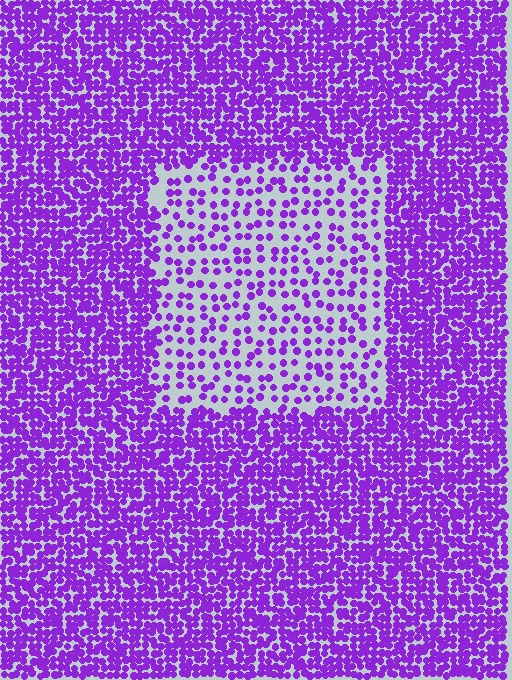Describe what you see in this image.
The image contains small purple elements arranged at two different densities. A rectangle-shaped region is visible where the elements are less densely packed than the surrounding area.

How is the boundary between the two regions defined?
The boundary is defined by a change in element density (approximately 2.6x ratio). All elements are the same color, size, and shape.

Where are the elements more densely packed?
The elements are more densely packed outside the rectangle boundary.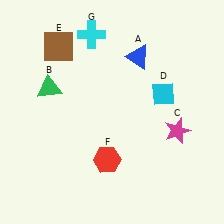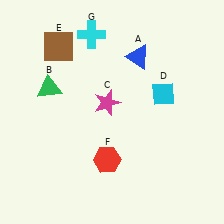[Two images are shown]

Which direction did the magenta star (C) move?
The magenta star (C) moved left.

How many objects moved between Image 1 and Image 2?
1 object moved between the two images.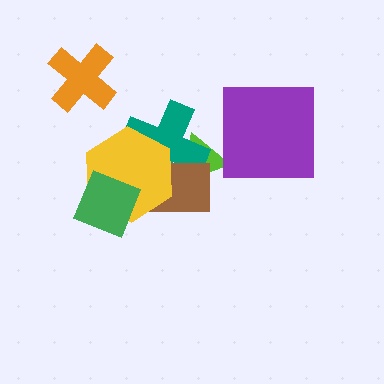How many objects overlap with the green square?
1 object overlaps with the green square.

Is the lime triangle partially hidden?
Yes, it is partially covered by another shape.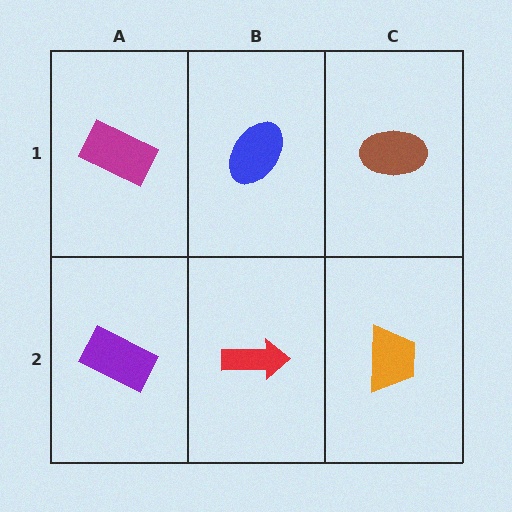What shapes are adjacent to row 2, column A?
A magenta rectangle (row 1, column A), a red arrow (row 2, column B).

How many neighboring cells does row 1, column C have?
2.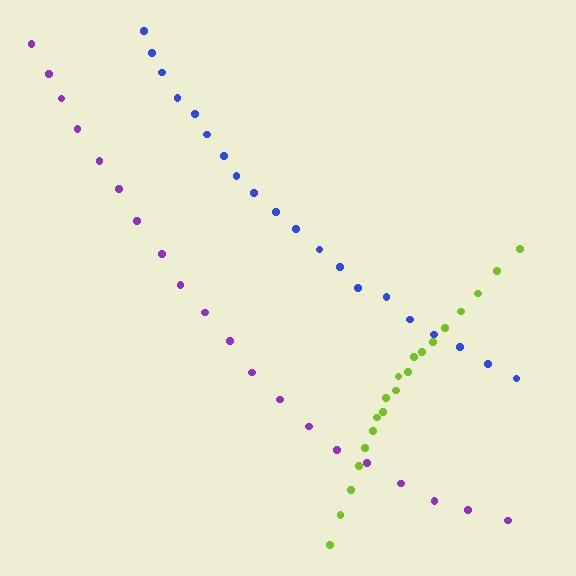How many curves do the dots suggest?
There are 3 distinct paths.